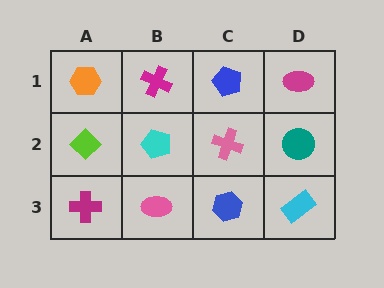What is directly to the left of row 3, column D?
A blue hexagon.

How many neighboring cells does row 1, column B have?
3.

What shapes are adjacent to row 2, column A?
An orange hexagon (row 1, column A), a magenta cross (row 3, column A), a cyan pentagon (row 2, column B).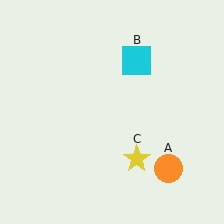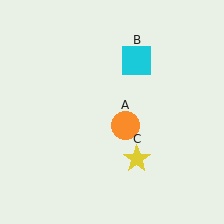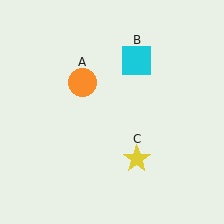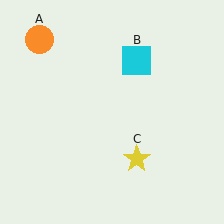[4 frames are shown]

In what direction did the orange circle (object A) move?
The orange circle (object A) moved up and to the left.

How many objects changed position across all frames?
1 object changed position: orange circle (object A).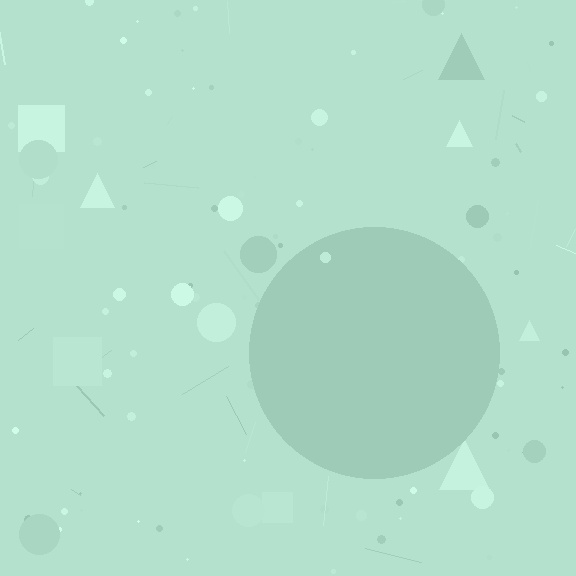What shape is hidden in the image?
A circle is hidden in the image.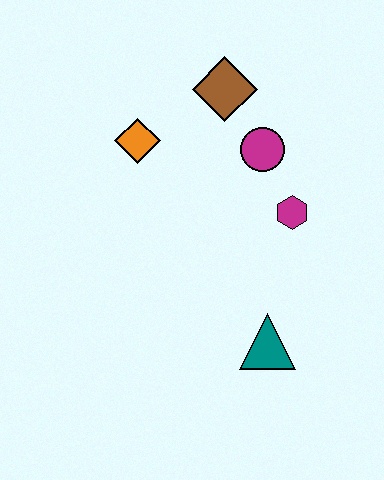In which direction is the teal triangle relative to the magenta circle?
The teal triangle is below the magenta circle.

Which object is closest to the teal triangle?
The magenta hexagon is closest to the teal triangle.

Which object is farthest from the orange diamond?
The teal triangle is farthest from the orange diamond.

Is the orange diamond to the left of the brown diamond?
Yes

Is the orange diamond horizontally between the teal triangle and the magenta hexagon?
No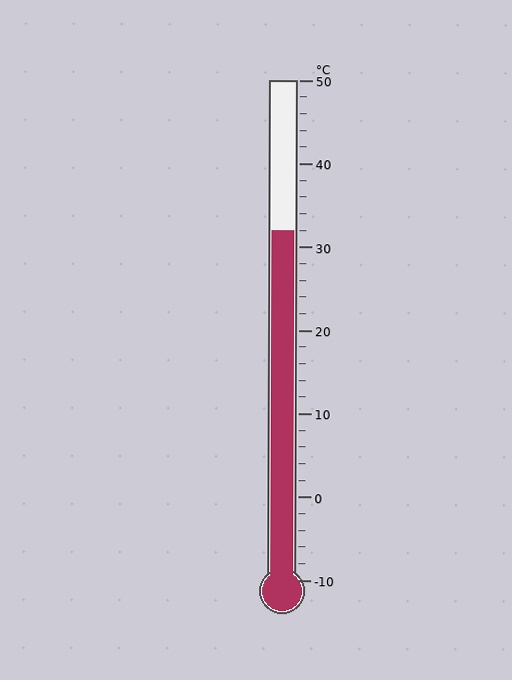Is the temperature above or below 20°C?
The temperature is above 20°C.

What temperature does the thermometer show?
The thermometer shows approximately 32°C.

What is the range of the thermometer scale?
The thermometer scale ranges from -10°C to 50°C.